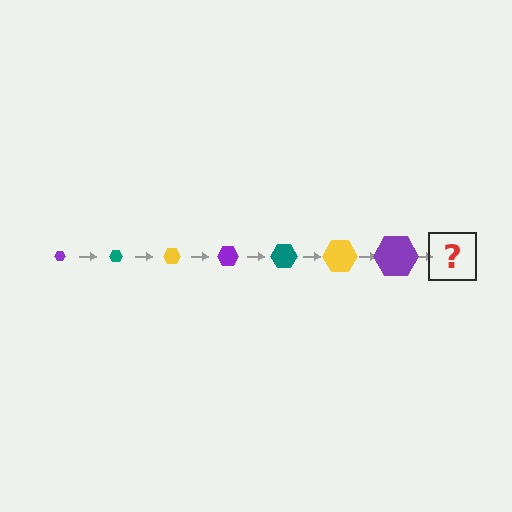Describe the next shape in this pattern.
It should be a teal hexagon, larger than the previous one.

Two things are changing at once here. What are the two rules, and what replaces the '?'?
The two rules are that the hexagon grows larger each step and the color cycles through purple, teal, and yellow. The '?' should be a teal hexagon, larger than the previous one.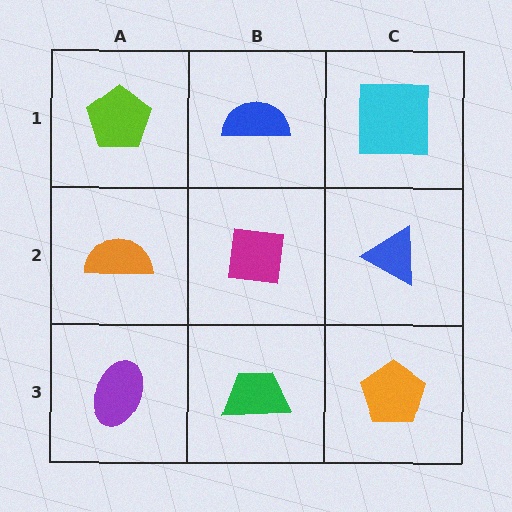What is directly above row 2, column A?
A lime pentagon.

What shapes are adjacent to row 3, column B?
A magenta square (row 2, column B), a purple ellipse (row 3, column A), an orange pentagon (row 3, column C).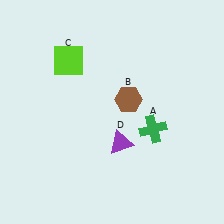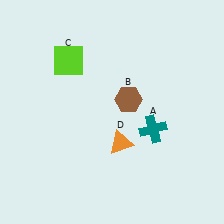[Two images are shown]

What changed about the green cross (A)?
In Image 1, A is green. In Image 2, it changed to teal.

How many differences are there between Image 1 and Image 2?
There are 2 differences between the two images.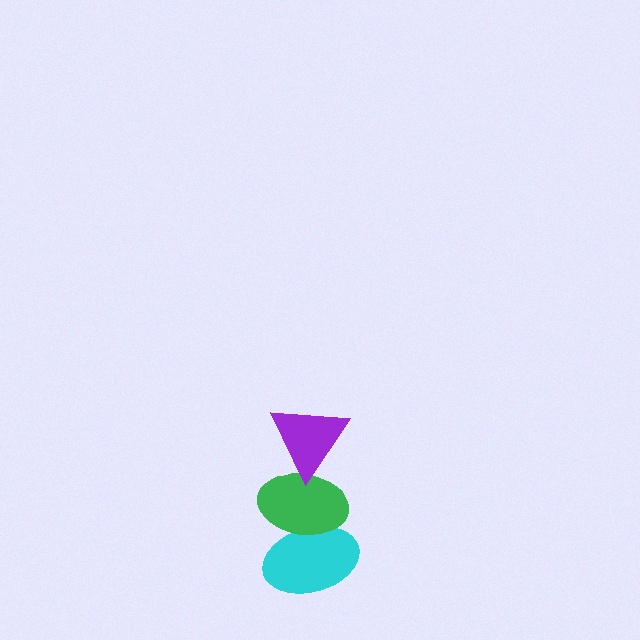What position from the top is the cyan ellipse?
The cyan ellipse is 3rd from the top.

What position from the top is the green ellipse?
The green ellipse is 2nd from the top.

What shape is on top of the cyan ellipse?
The green ellipse is on top of the cyan ellipse.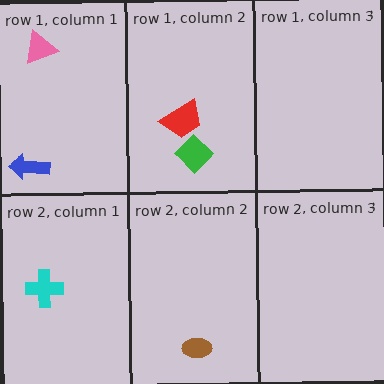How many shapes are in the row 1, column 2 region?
2.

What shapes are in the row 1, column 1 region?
The blue arrow, the pink triangle.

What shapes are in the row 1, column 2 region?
The green diamond, the red trapezoid.